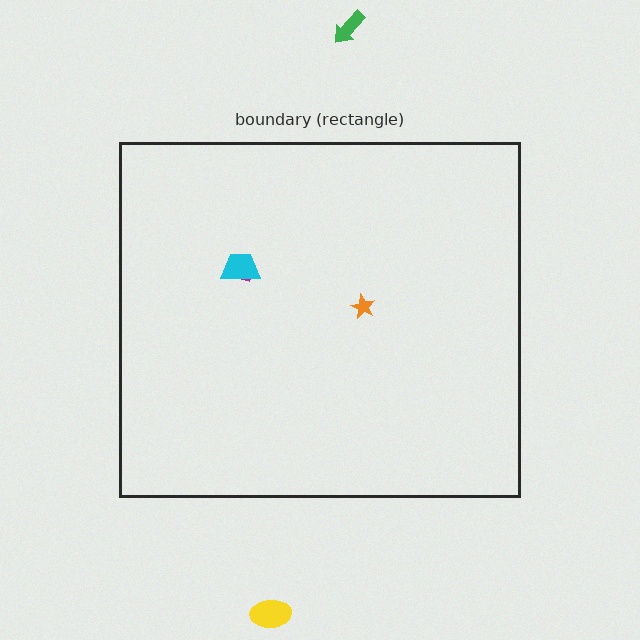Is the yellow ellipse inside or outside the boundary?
Outside.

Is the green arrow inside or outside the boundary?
Outside.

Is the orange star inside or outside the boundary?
Inside.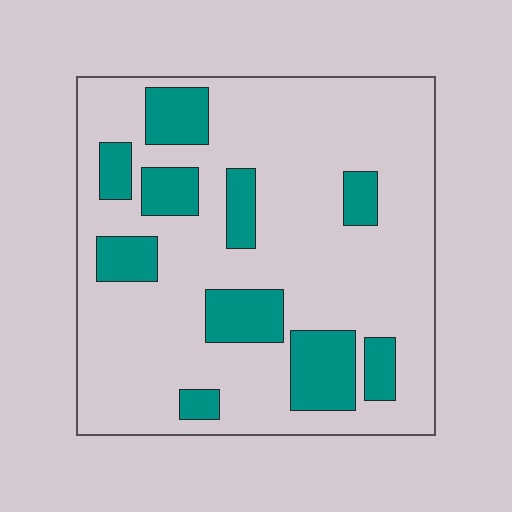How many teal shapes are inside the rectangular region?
10.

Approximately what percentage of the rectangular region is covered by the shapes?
Approximately 20%.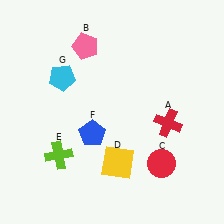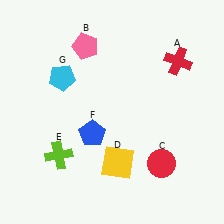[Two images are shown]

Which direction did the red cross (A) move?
The red cross (A) moved up.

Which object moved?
The red cross (A) moved up.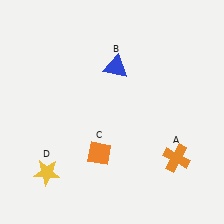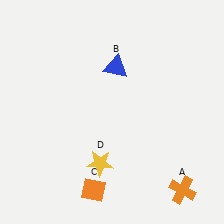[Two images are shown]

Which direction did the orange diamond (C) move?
The orange diamond (C) moved down.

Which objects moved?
The objects that moved are: the orange cross (A), the orange diamond (C), the yellow star (D).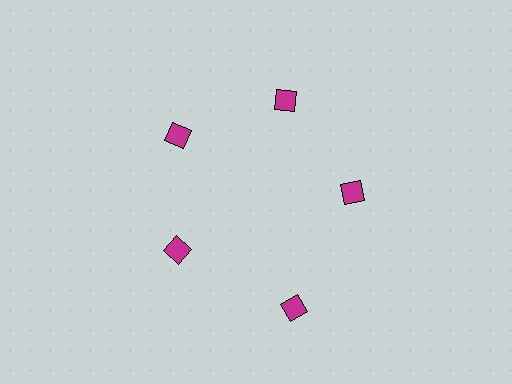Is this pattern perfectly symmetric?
No. The 5 magenta diamonds are arranged in a ring, but one element near the 5 o'clock position is pushed outward from the center, breaking the 5-fold rotational symmetry.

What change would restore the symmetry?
The symmetry would be restored by moving it inward, back onto the ring so that all 5 diamonds sit at equal angles and equal distance from the center.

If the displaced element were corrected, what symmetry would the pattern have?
It would have 5-fold rotational symmetry — the pattern would map onto itself every 72 degrees.